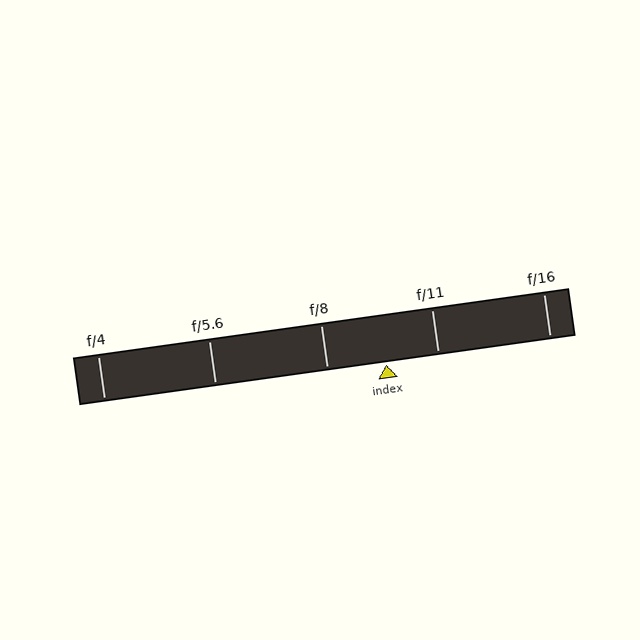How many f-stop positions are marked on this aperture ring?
There are 5 f-stop positions marked.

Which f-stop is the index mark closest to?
The index mark is closest to f/11.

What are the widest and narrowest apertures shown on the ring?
The widest aperture shown is f/4 and the narrowest is f/16.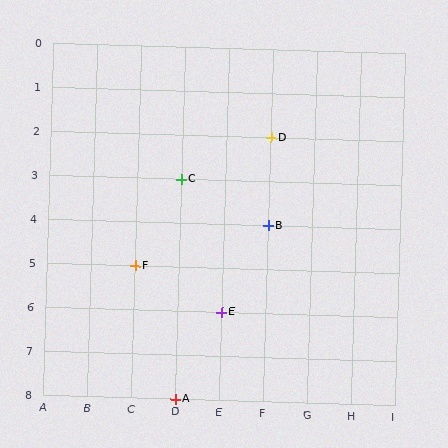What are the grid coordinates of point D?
Point D is at grid coordinates (F, 2).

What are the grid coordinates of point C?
Point C is at grid coordinates (D, 3).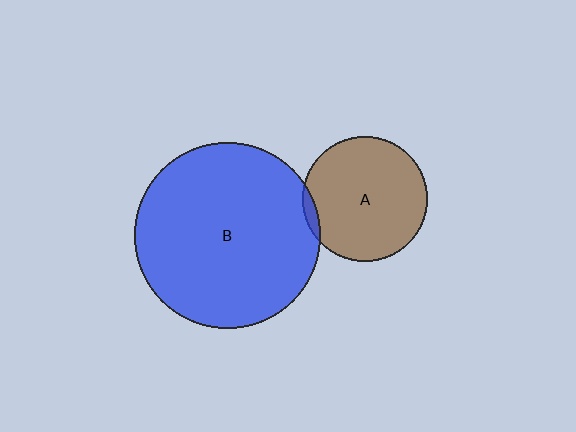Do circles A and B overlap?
Yes.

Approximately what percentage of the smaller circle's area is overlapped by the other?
Approximately 5%.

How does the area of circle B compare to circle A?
Approximately 2.2 times.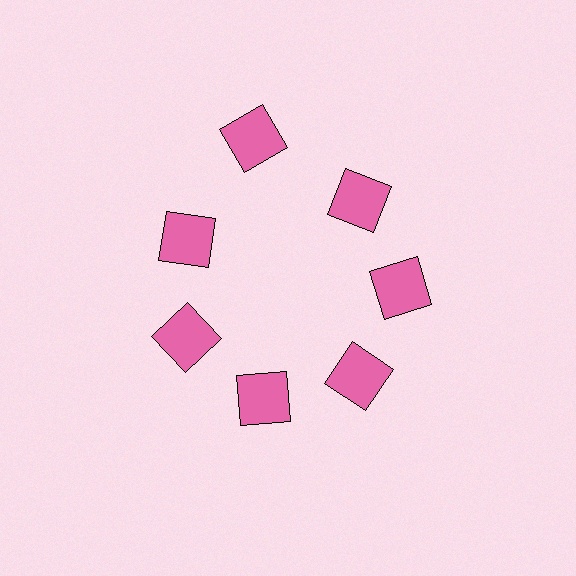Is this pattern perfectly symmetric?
No. The 7 pink squares are arranged in a ring, but one element near the 12 o'clock position is pushed outward from the center, breaking the 7-fold rotational symmetry.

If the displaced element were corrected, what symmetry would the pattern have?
It would have 7-fold rotational symmetry — the pattern would map onto itself every 51 degrees.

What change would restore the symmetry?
The symmetry would be restored by moving it inward, back onto the ring so that all 7 squares sit at equal angles and equal distance from the center.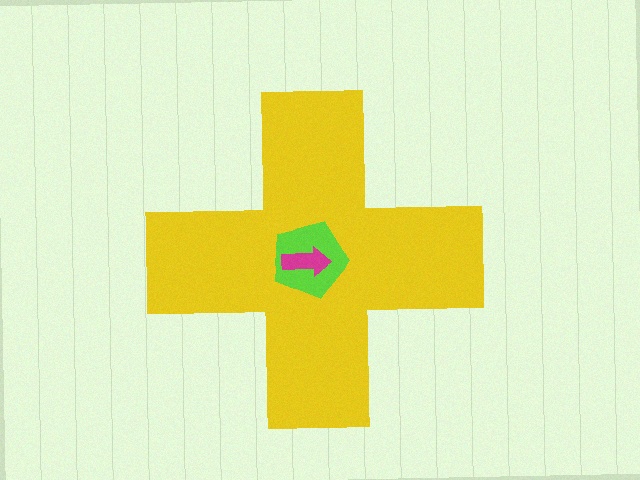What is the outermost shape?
The yellow cross.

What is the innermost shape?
The magenta arrow.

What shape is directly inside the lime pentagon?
The magenta arrow.